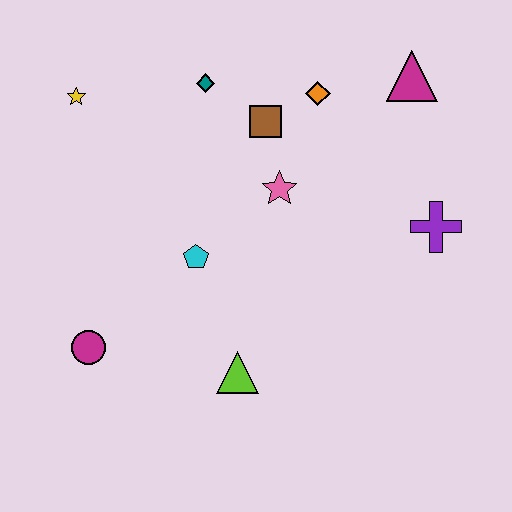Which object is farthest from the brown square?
The magenta circle is farthest from the brown square.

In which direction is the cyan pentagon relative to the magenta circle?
The cyan pentagon is to the right of the magenta circle.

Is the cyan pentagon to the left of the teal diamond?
Yes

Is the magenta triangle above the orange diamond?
Yes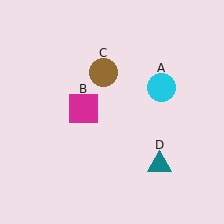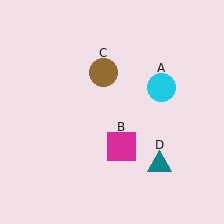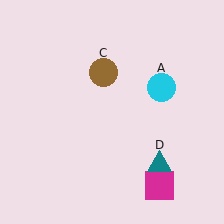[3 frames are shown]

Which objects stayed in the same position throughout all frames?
Cyan circle (object A) and brown circle (object C) and teal triangle (object D) remained stationary.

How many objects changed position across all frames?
1 object changed position: magenta square (object B).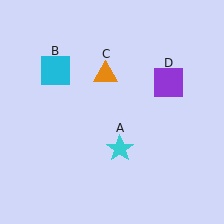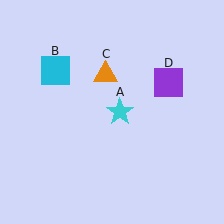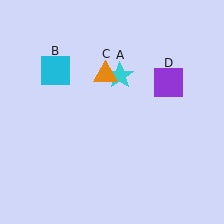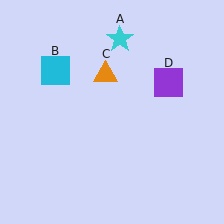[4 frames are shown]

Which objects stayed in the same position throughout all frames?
Cyan square (object B) and orange triangle (object C) and purple square (object D) remained stationary.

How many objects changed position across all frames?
1 object changed position: cyan star (object A).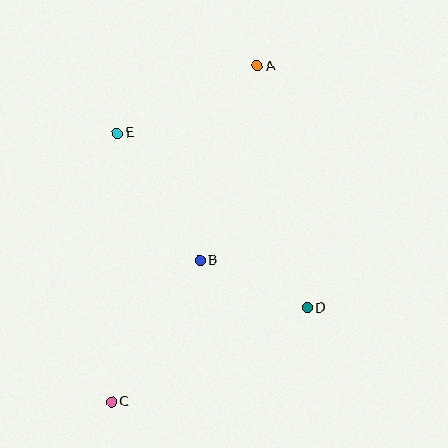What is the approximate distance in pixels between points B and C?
The distance between B and C is approximately 166 pixels.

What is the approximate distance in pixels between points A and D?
The distance between A and D is approximately 247 pixels.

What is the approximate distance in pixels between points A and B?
The distance between A and B is approximately 203 pixels.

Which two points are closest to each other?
Points B and D are closest to each other.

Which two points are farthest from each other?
Points A and C are farthest from each other.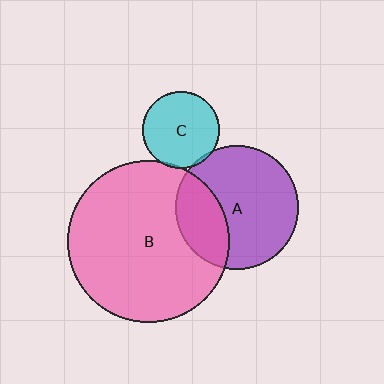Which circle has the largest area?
Circle B (pink).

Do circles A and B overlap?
Yes.